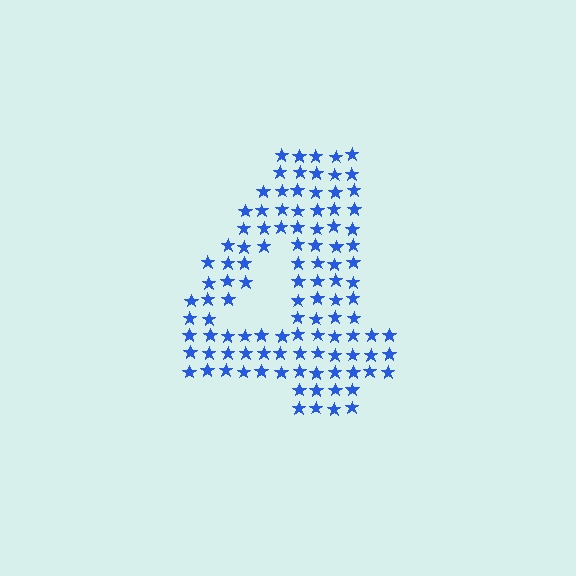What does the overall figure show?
The overall figure shows the digit 4.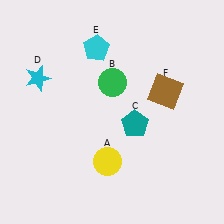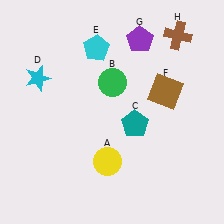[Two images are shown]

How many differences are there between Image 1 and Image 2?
There are 2 differences between the two images.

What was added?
A purple pentagon (G), a brown cross (H) were added in Image 2.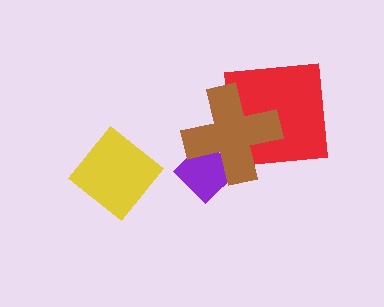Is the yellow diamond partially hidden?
No, no other shape covers it.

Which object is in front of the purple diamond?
The brown cross is in front of the purple diamond.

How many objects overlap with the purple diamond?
1 object overlaps with the purple diamond.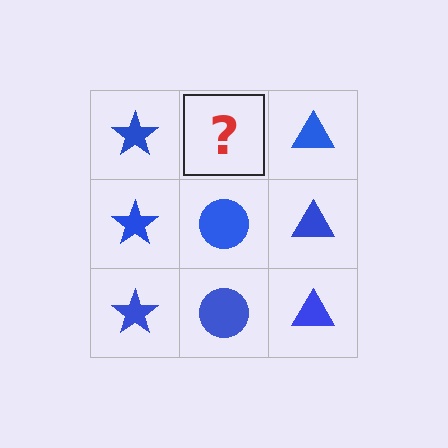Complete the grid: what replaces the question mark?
The question mark should be replaced with a blue circle.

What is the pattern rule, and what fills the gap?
The rule is that each column has a consistent shape. The gap should be filled with a blue circle.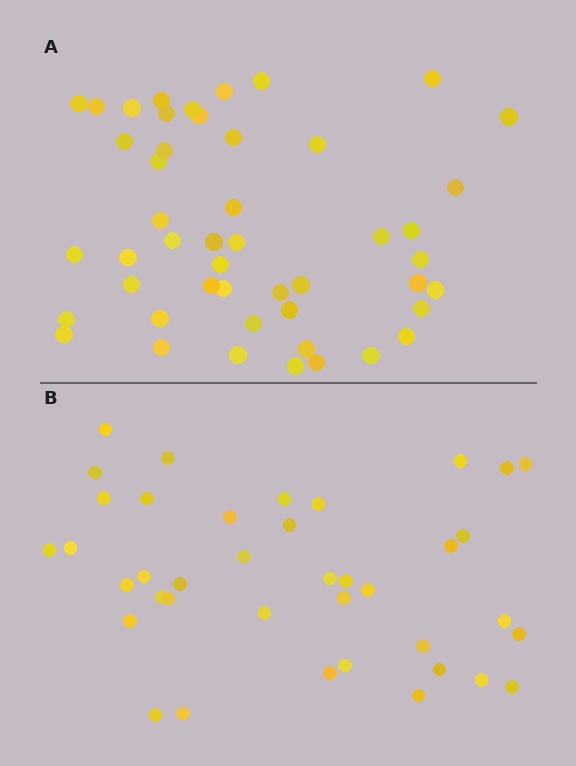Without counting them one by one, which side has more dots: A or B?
Region A (the top region) has more dots.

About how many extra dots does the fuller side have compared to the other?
Region A has roughly 8 or so more dots than region B.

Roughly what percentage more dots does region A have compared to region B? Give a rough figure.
About 25% more.